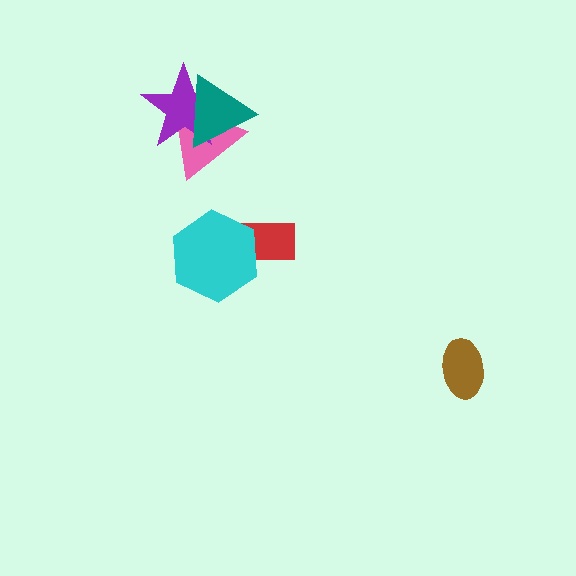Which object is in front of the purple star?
The teal triangle is in front of the purple star.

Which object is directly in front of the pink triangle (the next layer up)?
The purple star is directly in front of the pink triangle.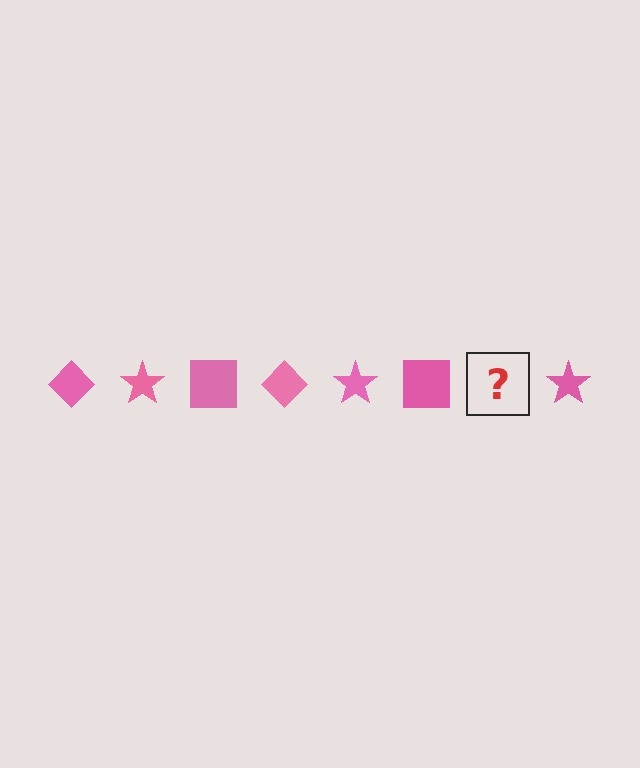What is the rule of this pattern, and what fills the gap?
The rule is that the pattern cycles through diamond, star, square shapes in pink. The gap should be filled with a pink diamond.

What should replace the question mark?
The question mark should be replaced with a pink diamond.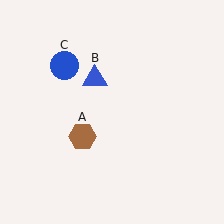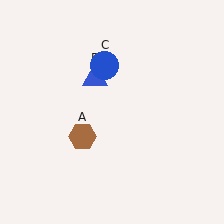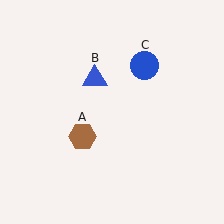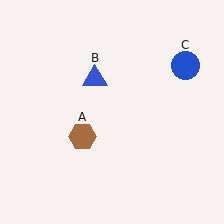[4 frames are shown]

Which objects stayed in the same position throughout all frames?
Brown hexagon (object A) and blue triangle (object B) remained stationary.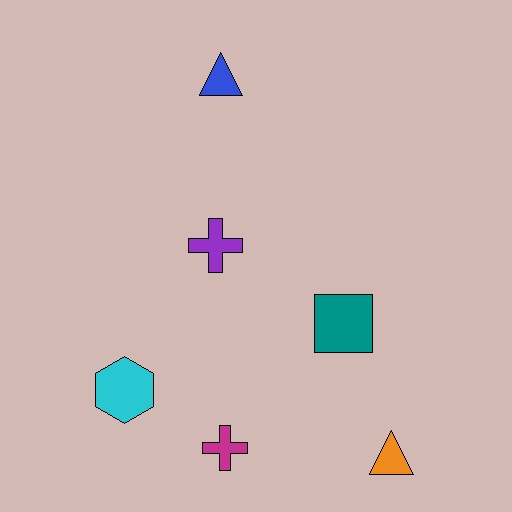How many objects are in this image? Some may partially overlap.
There are 6 objects.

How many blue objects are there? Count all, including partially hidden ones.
There is 1 blue object.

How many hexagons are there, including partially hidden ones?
There is 1 hexagon.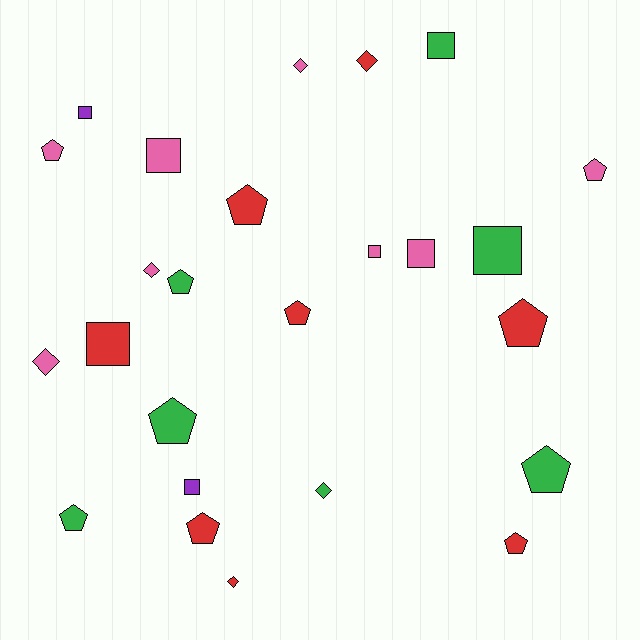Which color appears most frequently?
Pink, with 8 objects.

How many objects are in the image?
There are 25 objects.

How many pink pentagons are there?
There are 2 pink pentagons.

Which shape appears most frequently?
Pentagon, with 11 objects.